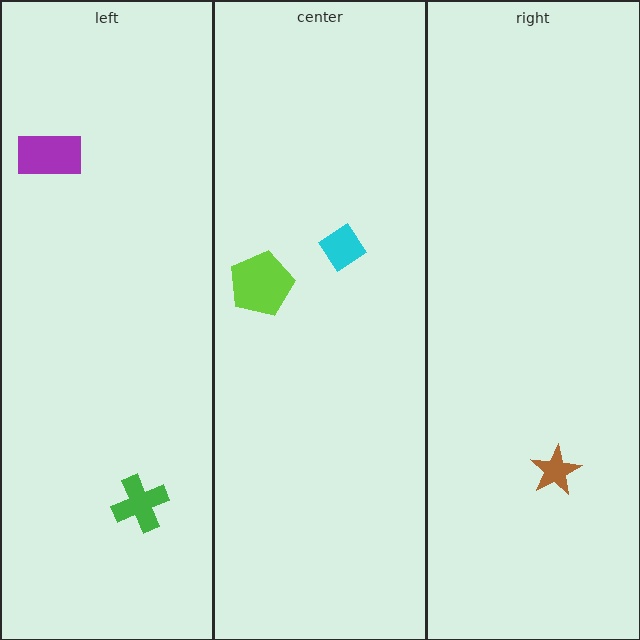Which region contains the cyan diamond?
The center region.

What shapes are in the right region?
The brown star.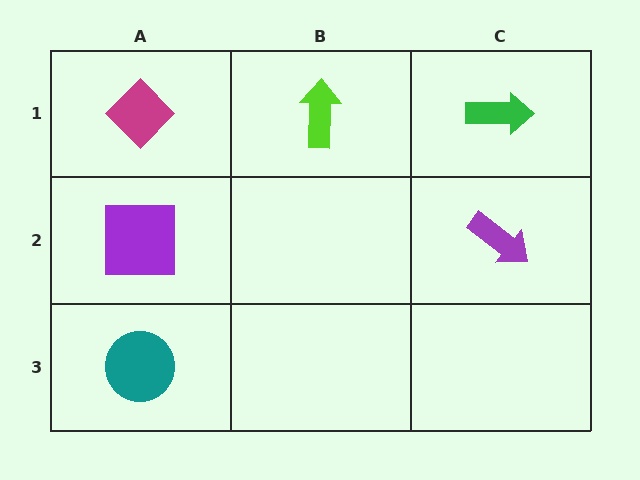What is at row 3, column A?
A teal circle.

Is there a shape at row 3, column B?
No, that cell is empty.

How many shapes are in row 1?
3 shapes.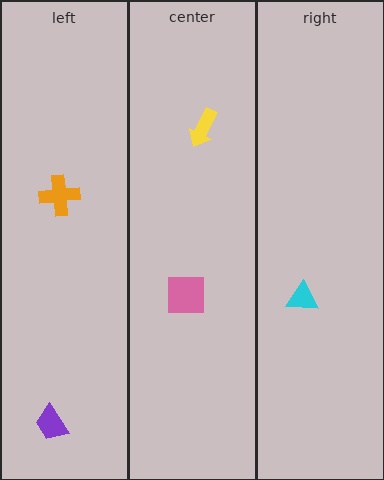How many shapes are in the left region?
2.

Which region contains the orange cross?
The left region.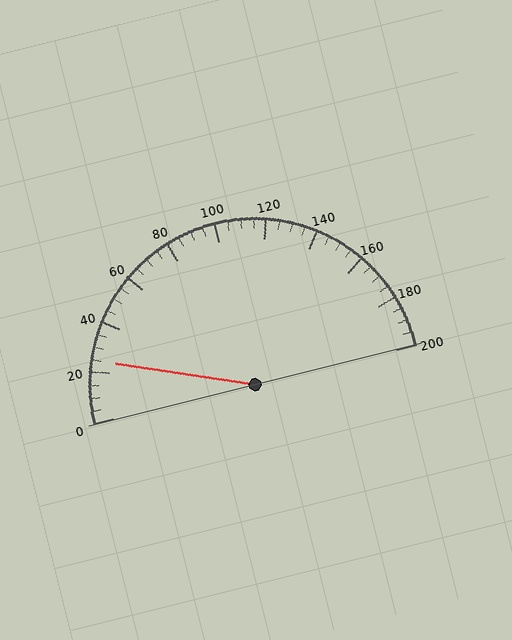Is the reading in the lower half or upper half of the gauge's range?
The reading is in the lower half of the range (0 to 200).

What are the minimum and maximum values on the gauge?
The gauge ranges from 0 to 200.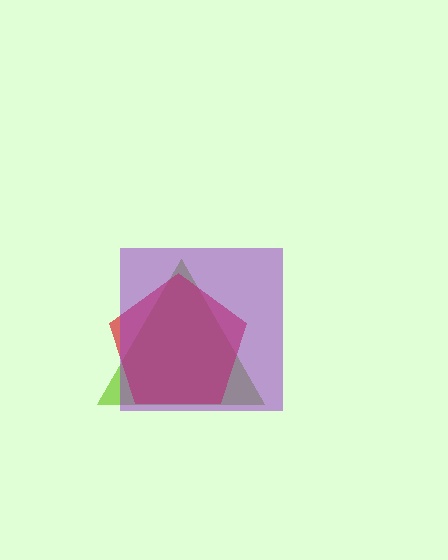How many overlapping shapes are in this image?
There are 3 overlapping shapes in the image.